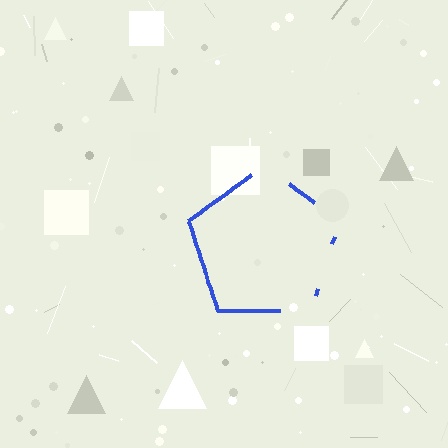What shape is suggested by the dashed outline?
The dashed outline suggests a pentagon.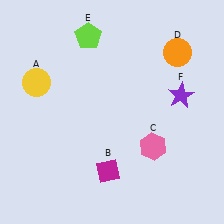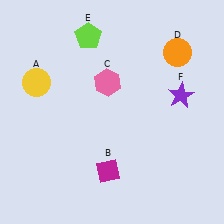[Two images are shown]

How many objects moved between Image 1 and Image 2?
1 object moved between the two images.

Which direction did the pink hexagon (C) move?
The pink hexagon (C) moved up.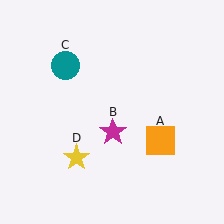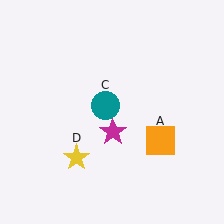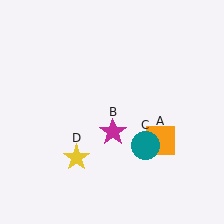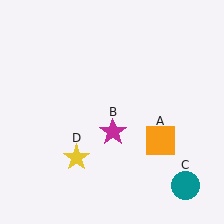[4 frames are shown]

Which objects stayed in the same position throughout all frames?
Orange square (object A) and magenta star (object B) and yellow star (object D) remained stationary.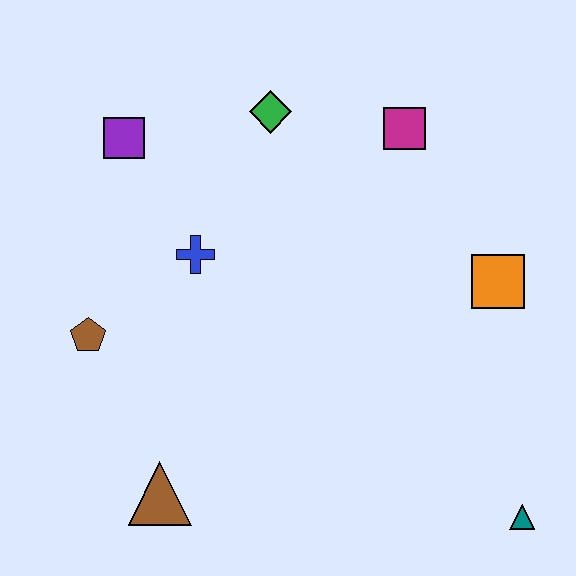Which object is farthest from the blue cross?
The teal triangle is farthest from the blue cross.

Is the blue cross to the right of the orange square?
No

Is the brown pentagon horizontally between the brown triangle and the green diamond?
No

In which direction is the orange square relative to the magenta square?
The orange square is below the magenta square.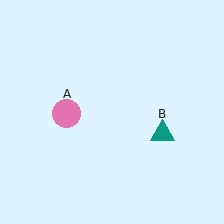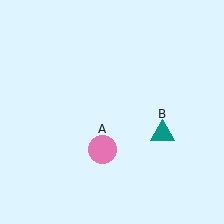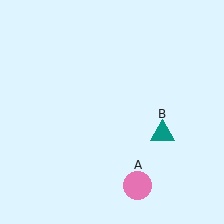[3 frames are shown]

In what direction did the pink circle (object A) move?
The pink circle (object A) moved down and to the right.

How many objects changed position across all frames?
1 object changed position: pink circle (object A).